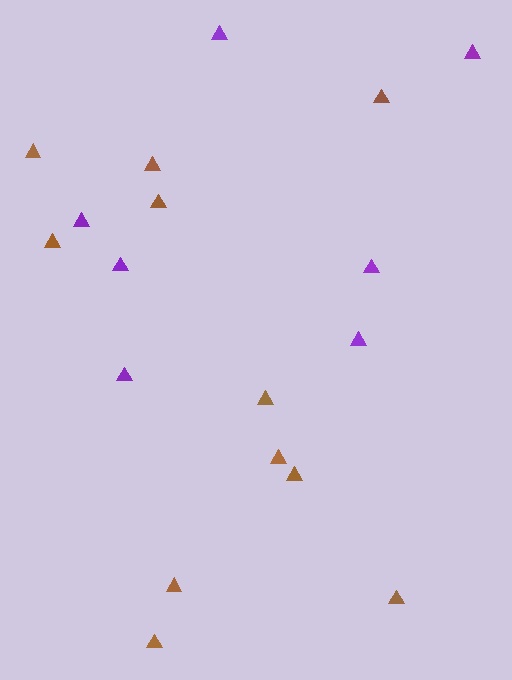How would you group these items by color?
There are 2 groups: one group of brown triangles (11) and one group of purple triangles (7).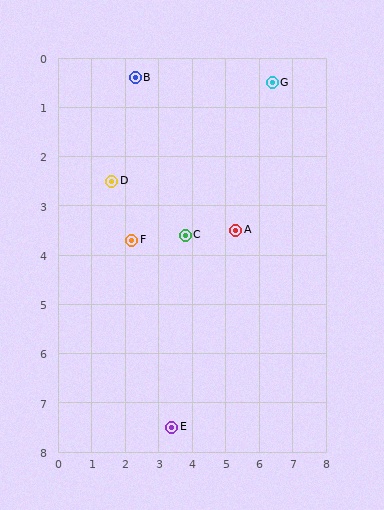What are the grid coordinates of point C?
Point C is at approximately (3.8, 3.6).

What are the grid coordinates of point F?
Point F is at approximately (2.2, 3.7).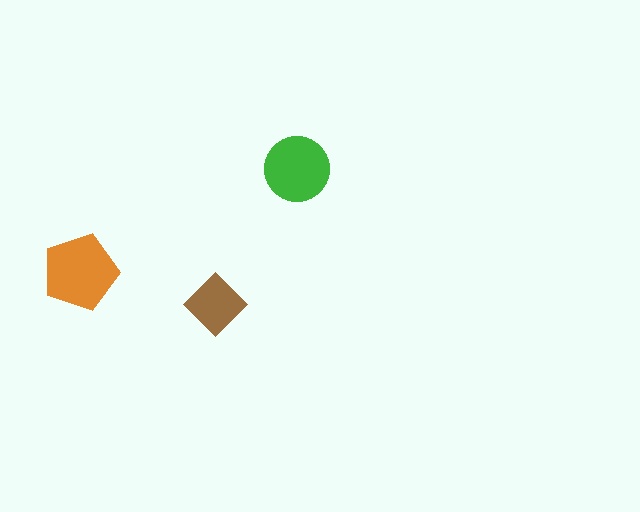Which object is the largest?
The orange pentagon.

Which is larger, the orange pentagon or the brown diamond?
The orange pentagon.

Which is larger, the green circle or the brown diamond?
The green circle.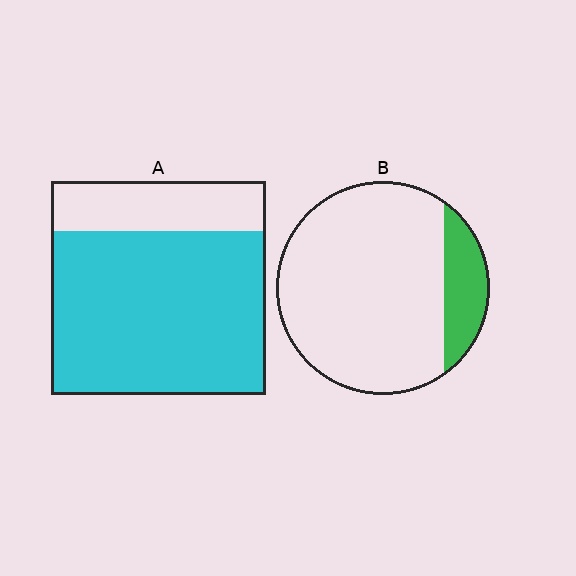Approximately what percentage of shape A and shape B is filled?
A is approximately 75% and B is approximately 15%.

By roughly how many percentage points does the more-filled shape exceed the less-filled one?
By roughly 60 percentage points (A over B).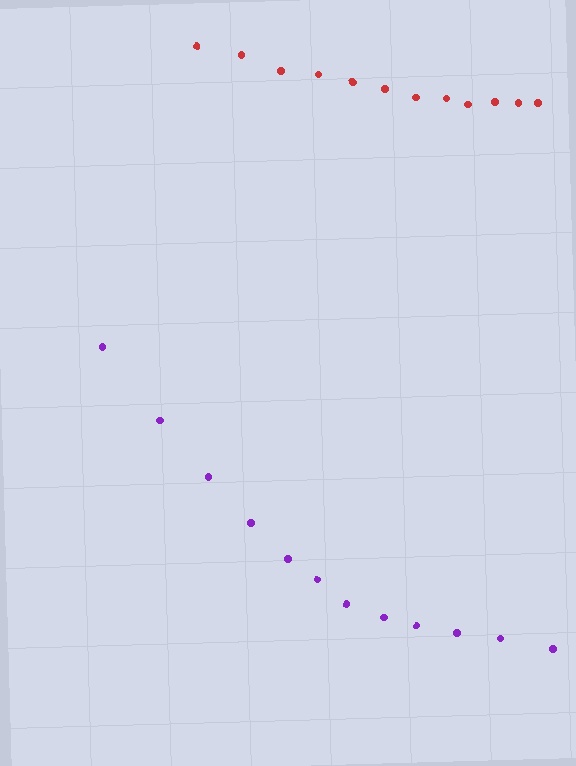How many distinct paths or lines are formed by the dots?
There are 2 distinct paths.